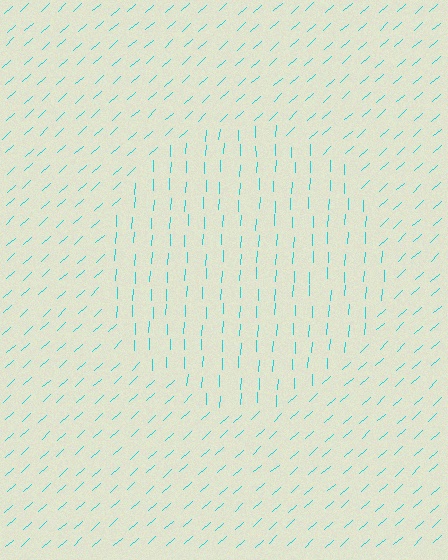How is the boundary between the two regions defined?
The boundary is defined purely by a change in line orientation (approximately 45 degrees difference). All lines are the same color and thickness.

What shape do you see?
I see a circle.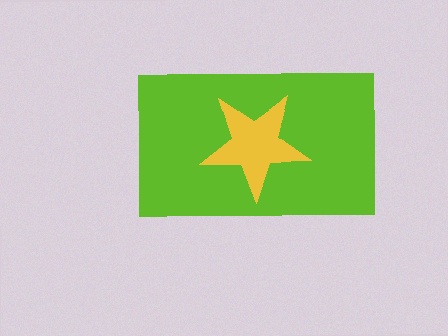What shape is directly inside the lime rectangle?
The yellow star.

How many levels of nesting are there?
2.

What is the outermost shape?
The lime rectangle.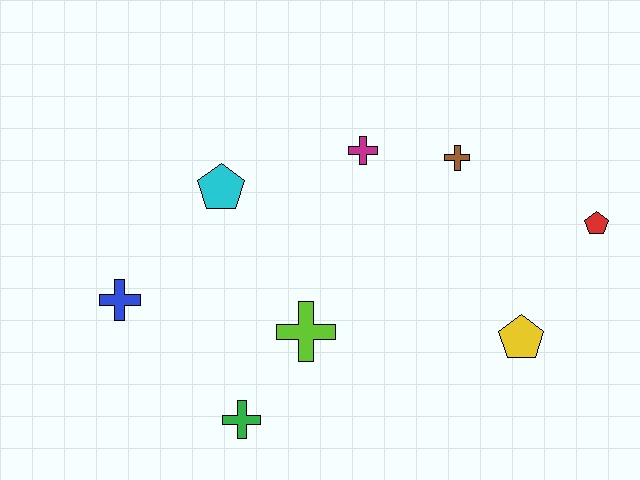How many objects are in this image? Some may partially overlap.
There are 8 objects.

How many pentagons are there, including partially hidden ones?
There are 3 pentagons.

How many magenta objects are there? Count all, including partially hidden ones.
There is 1 magenta object.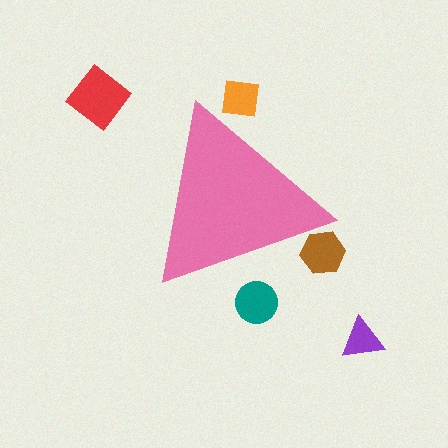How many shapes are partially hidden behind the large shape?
3 shapes are partially hidden.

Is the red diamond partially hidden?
No, the red diamond is fully visible.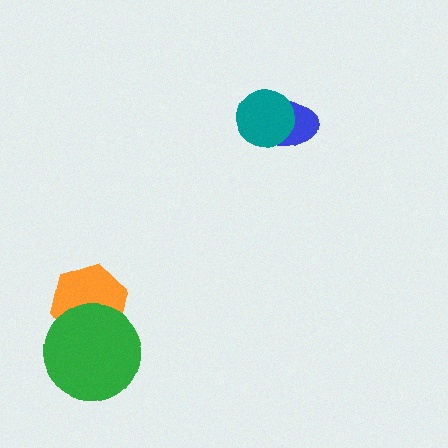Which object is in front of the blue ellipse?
The teal circle is in front of the blue ellipse.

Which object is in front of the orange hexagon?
The green circle is in front of the orange hexagon.